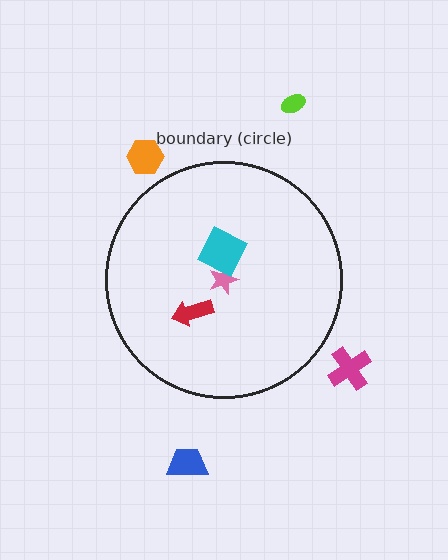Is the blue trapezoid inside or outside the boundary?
Outside.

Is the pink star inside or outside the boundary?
Inside.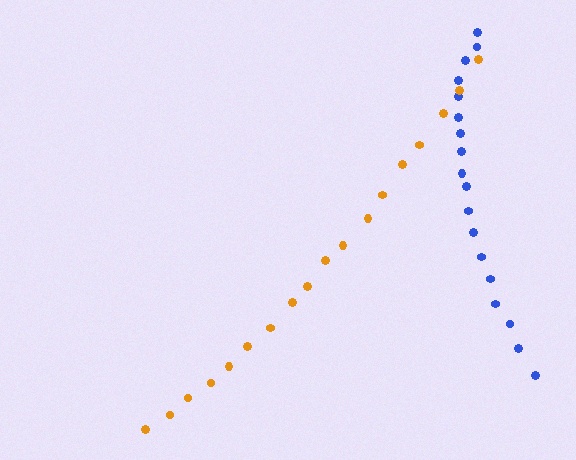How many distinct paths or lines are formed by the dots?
There are 2 distinct paths.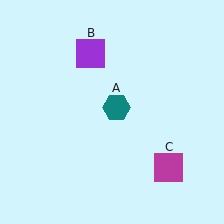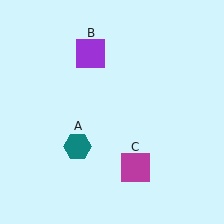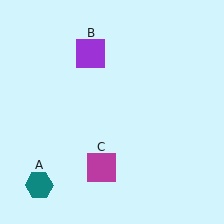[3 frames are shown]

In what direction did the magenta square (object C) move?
The magenta square (object C) moved left.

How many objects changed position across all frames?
2 objects changed position: teal hexagon (object A), magenta square (object C).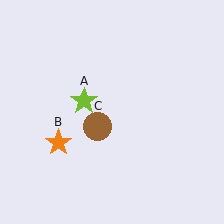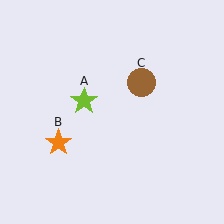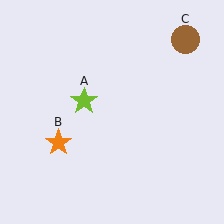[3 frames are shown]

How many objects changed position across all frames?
1 object changed position: brown circle (object C).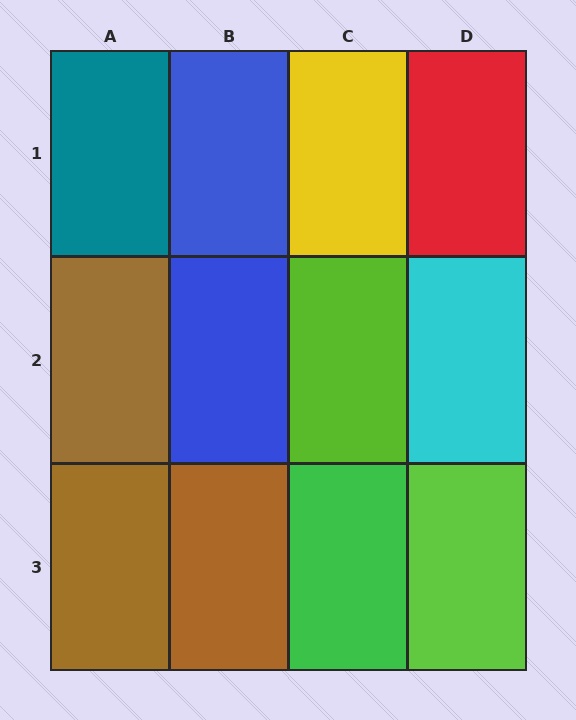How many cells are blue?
2 cells are blue.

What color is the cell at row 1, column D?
Red.